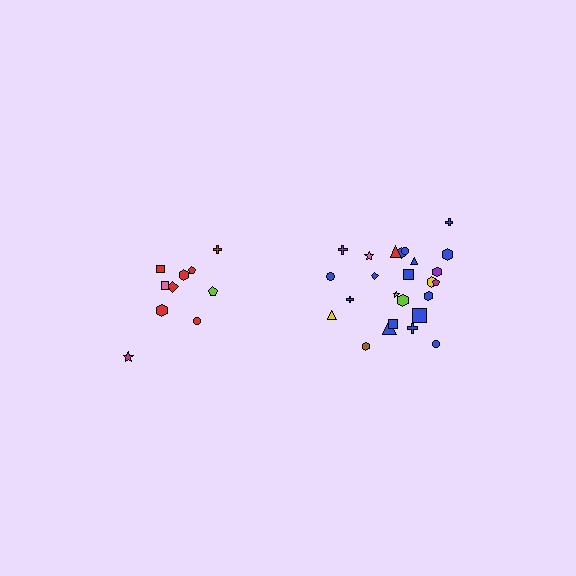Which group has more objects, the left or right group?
The right group.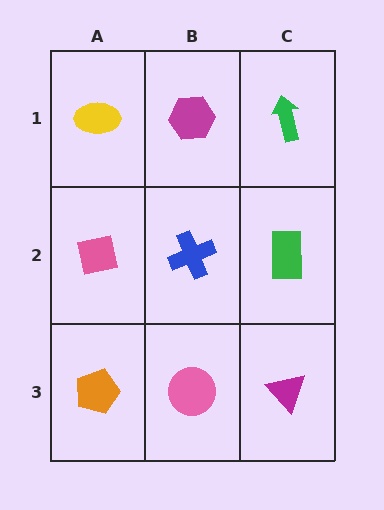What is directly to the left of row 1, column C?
A magenta hexagon.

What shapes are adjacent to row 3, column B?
A blue cross (row 2, column B), an orange pentagon (row 3, column A), a magenta triangle (row 3, column C).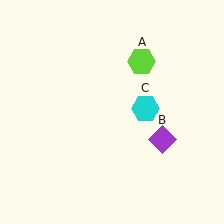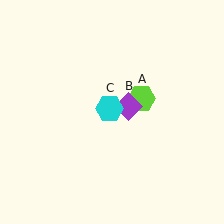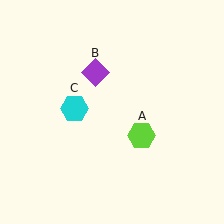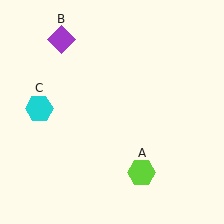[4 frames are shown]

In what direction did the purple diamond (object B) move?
The purple diamond (object B) moved up and to the left.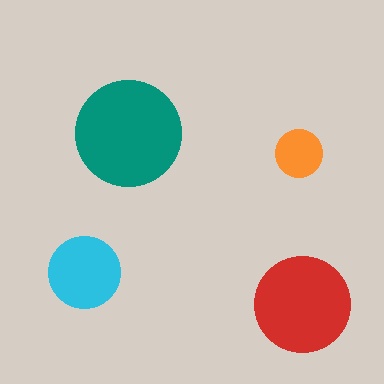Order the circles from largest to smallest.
the teal one, the red one, the cyan one, the orange one.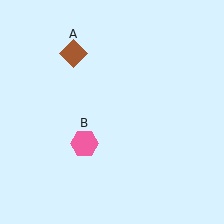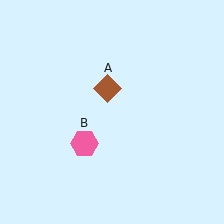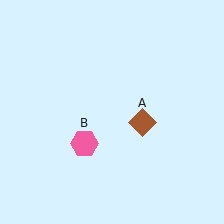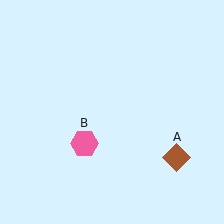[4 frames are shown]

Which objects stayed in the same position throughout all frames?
Pink hexagon (object B) remained stationary.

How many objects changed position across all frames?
1 object changed position: brown diamond (object A).